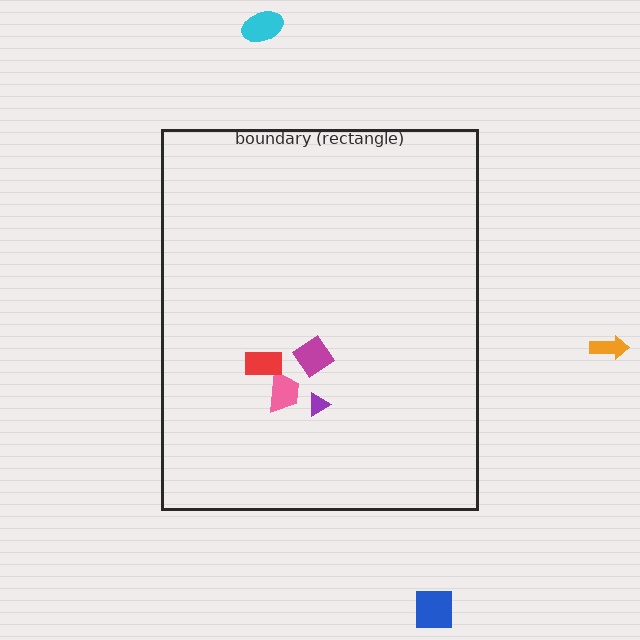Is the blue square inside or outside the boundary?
Outside.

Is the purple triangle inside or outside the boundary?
Inside.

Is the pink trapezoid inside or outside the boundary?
Inside.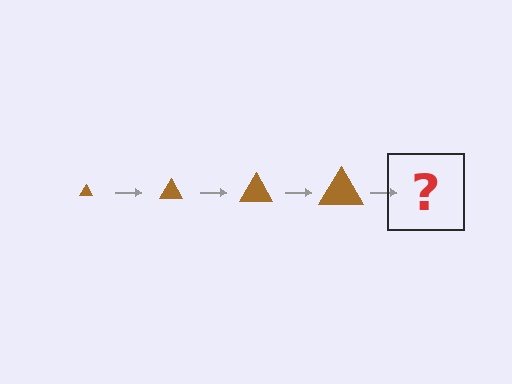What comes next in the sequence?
The next element should be a brown triangle, larger than the previous one.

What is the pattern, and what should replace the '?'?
The pattern is that the triangle gets progressively larger each step. The '?' should be a brown triangle, larger than the previous one.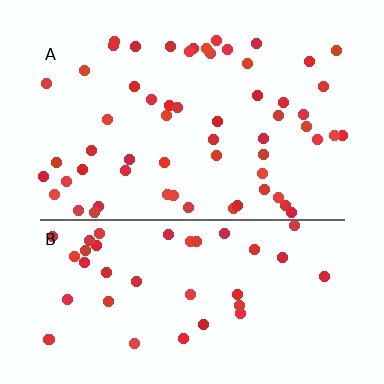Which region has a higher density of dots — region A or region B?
A (the top).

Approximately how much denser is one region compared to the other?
Approximately 1.4× — region A over region B.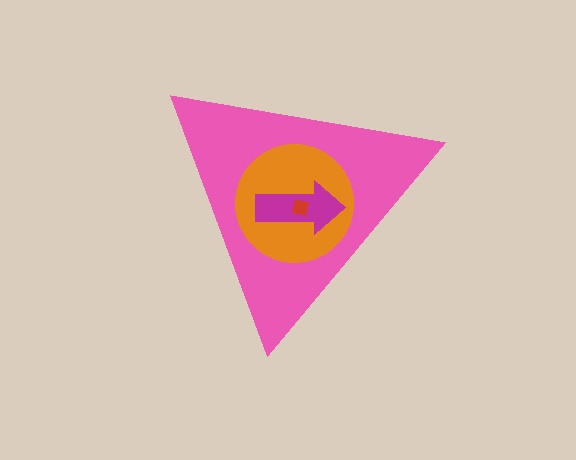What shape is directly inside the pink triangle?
The orange circle.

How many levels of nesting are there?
4.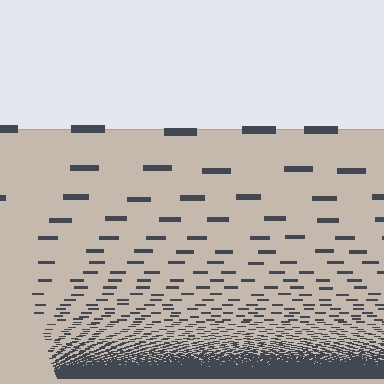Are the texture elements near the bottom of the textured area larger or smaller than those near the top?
Smaller. The gradient is inverted — elements near the bottom are smaller and denser.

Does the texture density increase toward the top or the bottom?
Density increases toward the bottom.